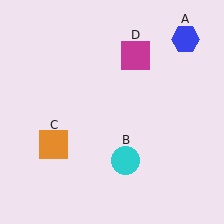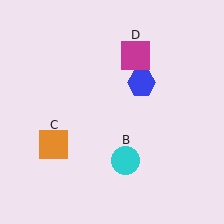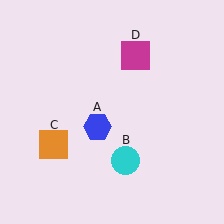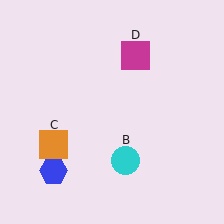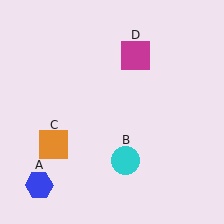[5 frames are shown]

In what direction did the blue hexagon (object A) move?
The blue hexagon (object A) moved down and to the left.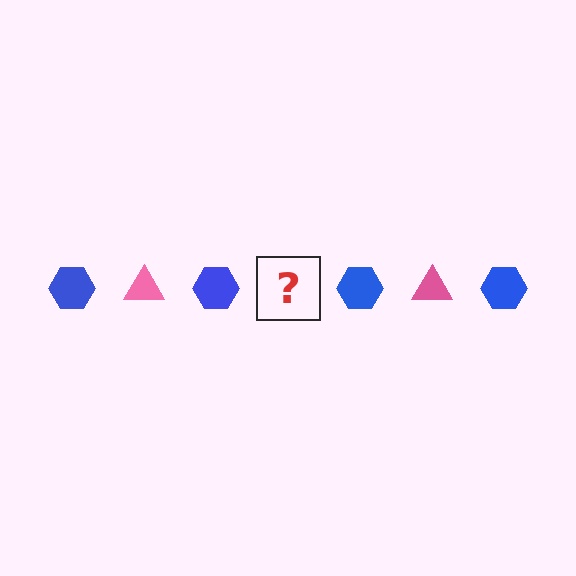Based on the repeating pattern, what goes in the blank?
The blank should be a pink triangle.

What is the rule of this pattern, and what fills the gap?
The rule is that the pattern alternates between blue hexagon and pink triangle. The gap should be filled with a pink triangle.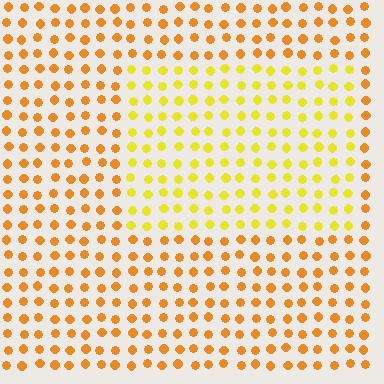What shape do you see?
I see a rectangle.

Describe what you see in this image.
The image is filled with small orange elements in a uniform arrangement. A rectangle-shaped region is visible where the elements are tinted to a slightly different hue, forming a subtle color boundary.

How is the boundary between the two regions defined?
The boundary is defined purely by a slight shift in hue (about 29 degrees). Spacing, size, and orientation are identical on both sides.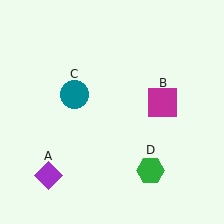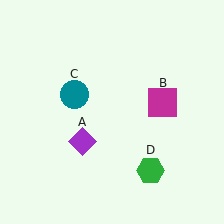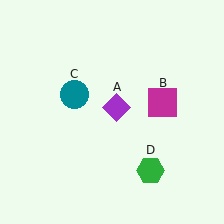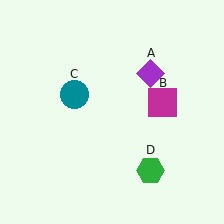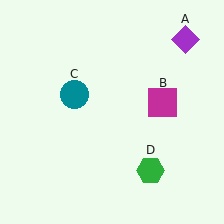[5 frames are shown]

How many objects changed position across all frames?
1 object changed position: purple diamond (object A).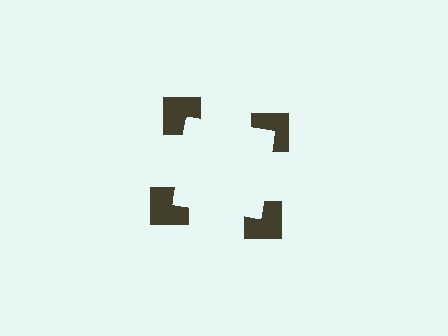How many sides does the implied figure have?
4 sides.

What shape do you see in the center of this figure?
An illusory square — its edges are inferred from the aligned wedge cuts in the notched squares, not physically drawn.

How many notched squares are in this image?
There are 4 — one at each vertex of the illusory square.